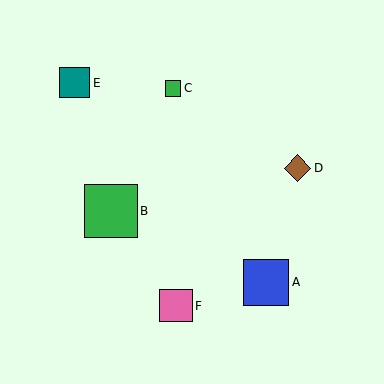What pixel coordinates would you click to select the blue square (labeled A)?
Click at (266, 282) to select the blue square A.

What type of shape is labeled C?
Shape C is a green square.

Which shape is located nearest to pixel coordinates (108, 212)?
The green square (labeled B) at (111, 211) is nearest to that location.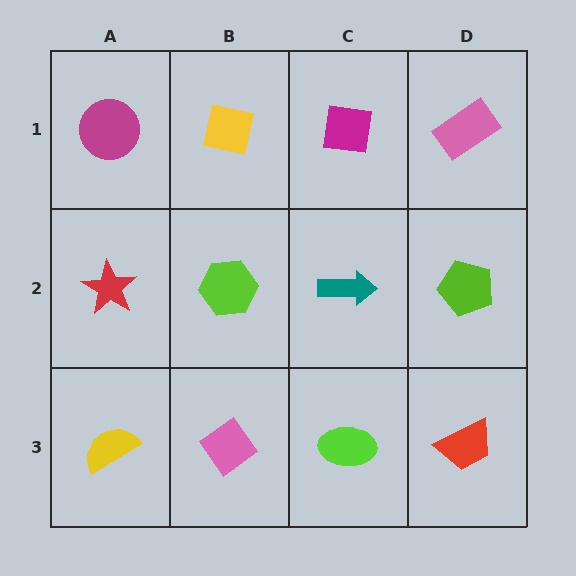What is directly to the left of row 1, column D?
A magenta square.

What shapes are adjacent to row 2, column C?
A magenta square (row 1, column C), a lime ellipse (row 3, column C), a lime hexagon (row 2, column B), a lime pentagon (row 2, column D).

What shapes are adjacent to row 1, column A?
A red star (row 2, column A), a yellow square (row 1, column B).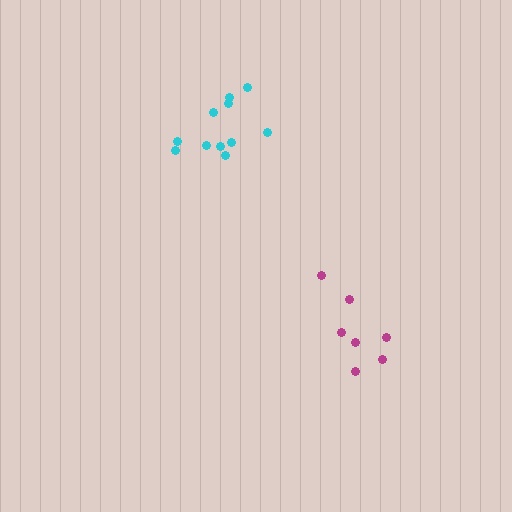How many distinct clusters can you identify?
There are 2 distinct clusters.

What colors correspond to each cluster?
The clusters are colored: cyan, magenta.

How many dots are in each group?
Group 1: 11 dots, Group 2: 7 dots (18 total).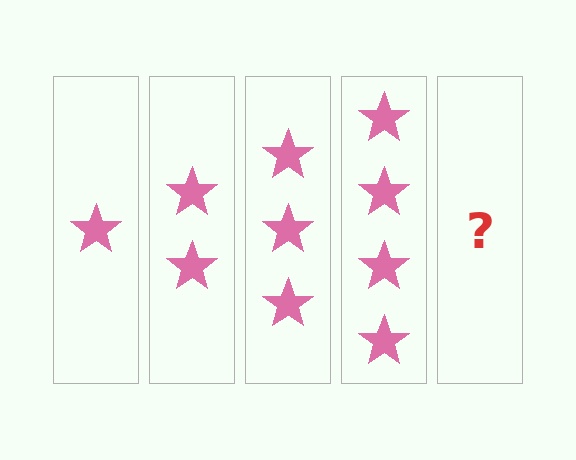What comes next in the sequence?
The next element should be 5 stars.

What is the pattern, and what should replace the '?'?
The pattern is that each step adds one more star. The '?' should be 5 stars.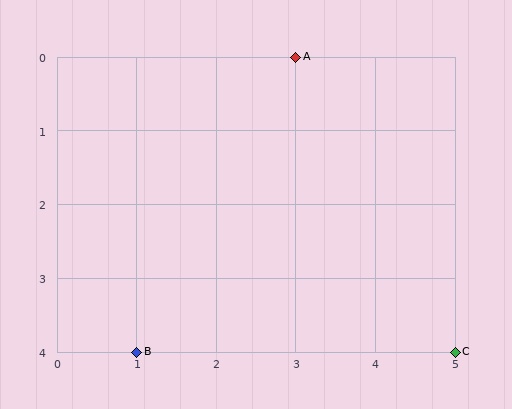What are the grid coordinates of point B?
Point B is at grid coordinates (1, 4).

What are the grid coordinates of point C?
Point C is at grid coordinates (5, 4).